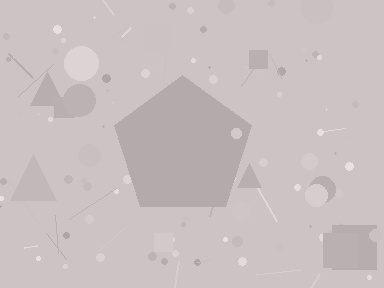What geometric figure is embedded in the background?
A pentagon is embedded in the background.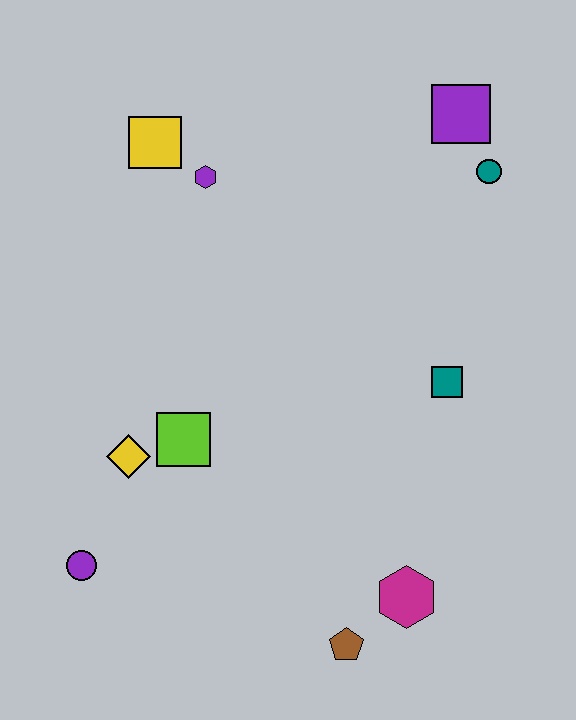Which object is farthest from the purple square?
The purple circle is farthest from the purple square.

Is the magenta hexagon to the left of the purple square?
Yes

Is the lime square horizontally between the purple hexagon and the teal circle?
No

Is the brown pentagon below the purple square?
Yes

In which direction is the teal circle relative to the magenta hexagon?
The teal circle is above the magenta hexagon.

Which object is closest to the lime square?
The yellow diamond is closest to the lime square.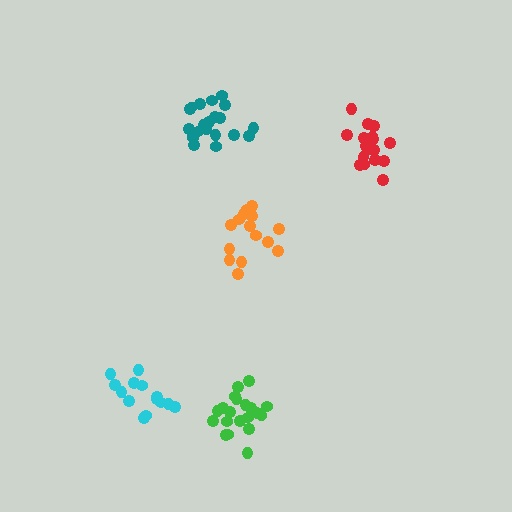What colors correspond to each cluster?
The clusters are colored: teal, red, cyan, orange, green.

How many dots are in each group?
Group 1: 20 dots, Group 2: 17 dots, Group 3: 14 dots, Group 4: 15 dots, Group 5: 20 dots (86 total).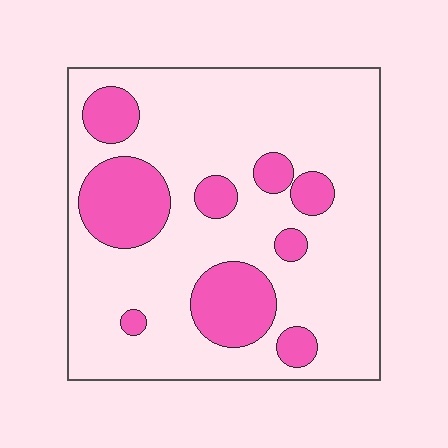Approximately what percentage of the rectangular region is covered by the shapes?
Approximately 25%.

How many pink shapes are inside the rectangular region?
9.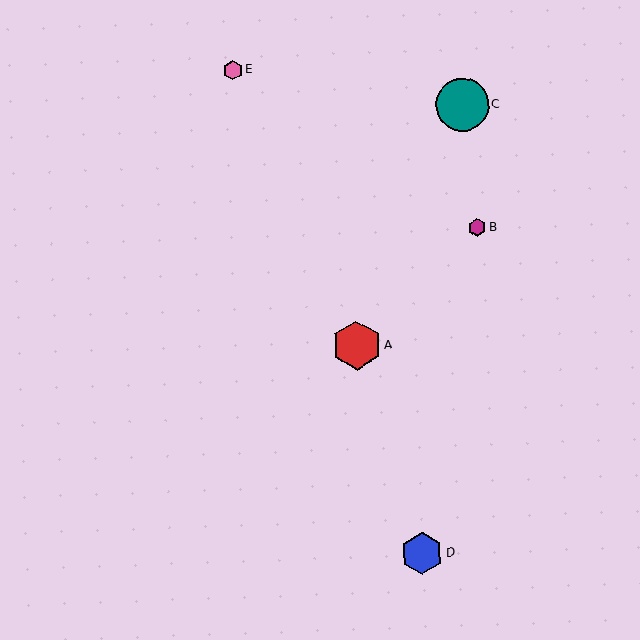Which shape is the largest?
The teal circle (labeled C) is the largest.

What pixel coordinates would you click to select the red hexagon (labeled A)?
Click at (357, 345) to select the red hexagon A.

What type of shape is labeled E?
Shape E is a pink hexagon.